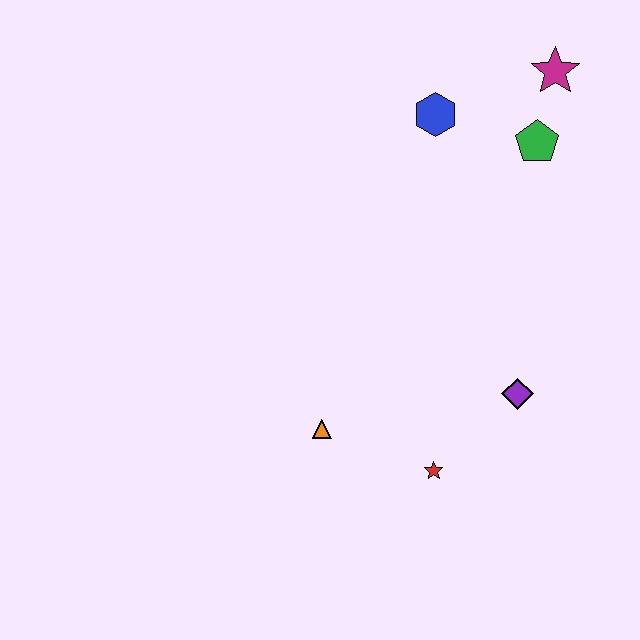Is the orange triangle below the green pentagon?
Yes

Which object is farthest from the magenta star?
The orange triangle is farthest from the magenta star.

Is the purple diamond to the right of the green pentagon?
No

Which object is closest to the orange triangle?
The red star is closest to the orange triangle.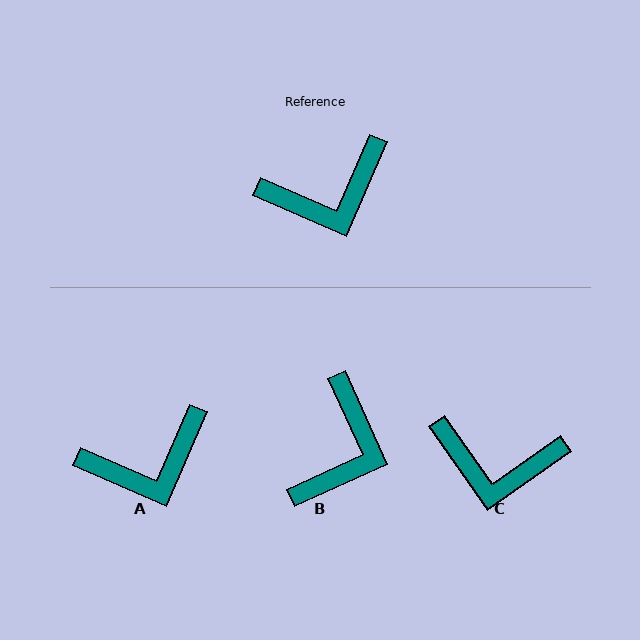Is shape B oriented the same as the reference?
No, it is off by about 48 degrees.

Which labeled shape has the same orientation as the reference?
A.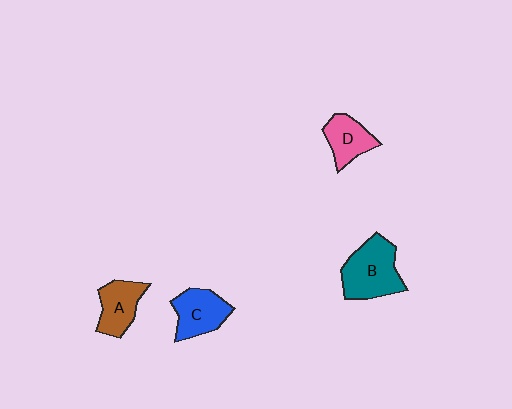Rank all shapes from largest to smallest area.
From largest to smallest: B (teal), C (blue), A (brown), D (pink).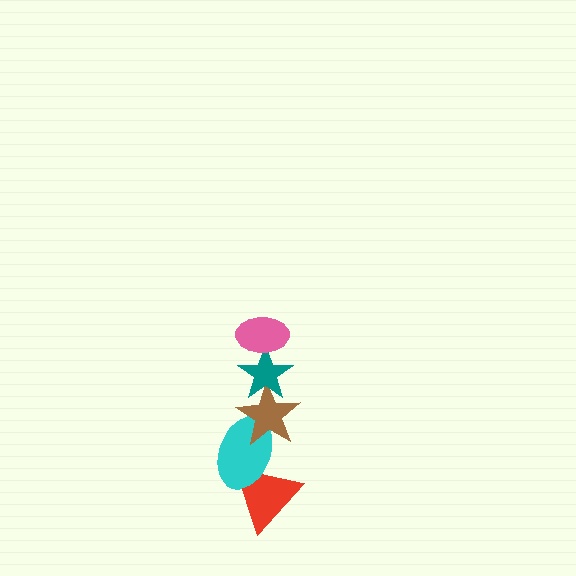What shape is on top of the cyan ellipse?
The brown star is on top of the cyan ellipse.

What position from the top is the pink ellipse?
The pink ellipse is 1st from the top.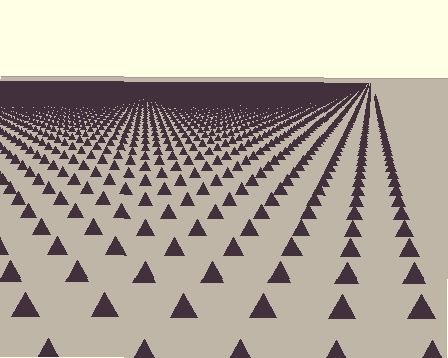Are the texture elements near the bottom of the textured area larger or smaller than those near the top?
Larger. Near the bottom, elements are closer to the viewer and appear at a bigger on-screen size.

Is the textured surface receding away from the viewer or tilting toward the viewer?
The surface is receding away from the viewer. Texture elements get smaller and denser toward the top.